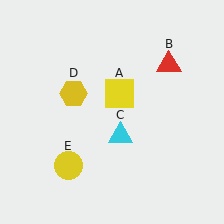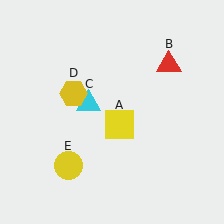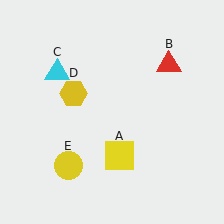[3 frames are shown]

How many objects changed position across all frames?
2 objects changed position: yellow square (object A), cyan triangle (object C).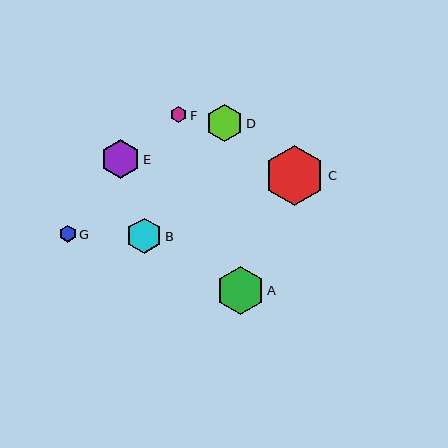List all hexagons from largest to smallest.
From largest to smallest: C, A, E, D, B, G, F.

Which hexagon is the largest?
Hexagon C is the largest with a size of approximately 60 pixels.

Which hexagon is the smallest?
Hexagon F is the smallest with a size of approximately 16 pixels.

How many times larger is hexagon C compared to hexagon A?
Hexagon C is approximately 1.2 times the size of hexagon A.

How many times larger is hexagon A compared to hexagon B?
Hexagon A is approximately 1.4 times the size of hexagon B.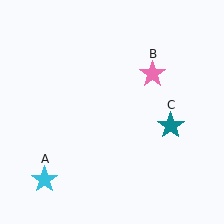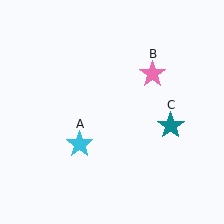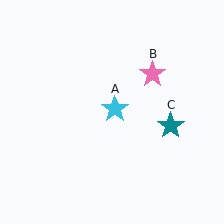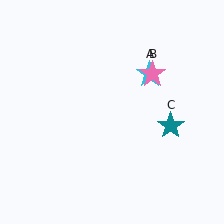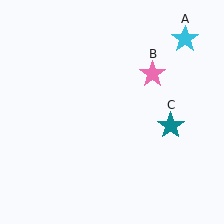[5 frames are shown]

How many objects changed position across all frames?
1 object changed position: cyan star (object A).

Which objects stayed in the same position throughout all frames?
Pink star (object B) and teal star (object C) remained stationary.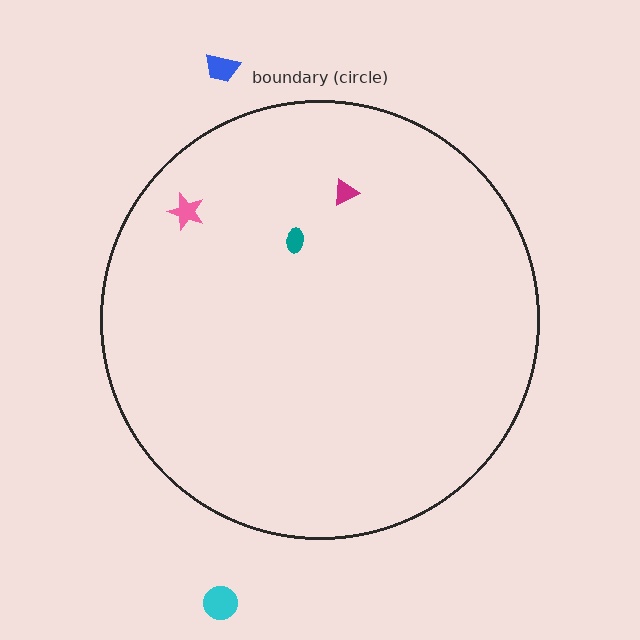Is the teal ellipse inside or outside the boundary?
Inside.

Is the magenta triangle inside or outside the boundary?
Inside.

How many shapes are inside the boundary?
3 inside, 2 outside.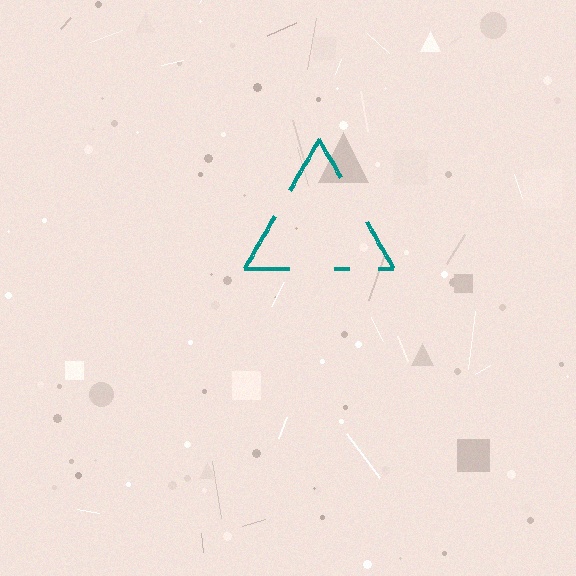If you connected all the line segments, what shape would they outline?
They would outline a triangle.